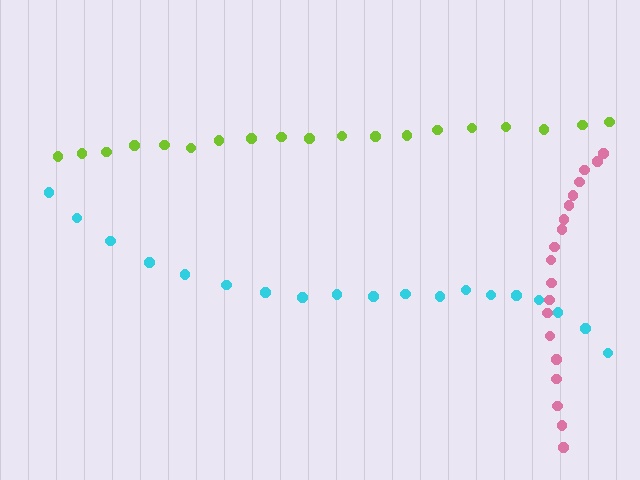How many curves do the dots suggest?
There are 3 distinct paths.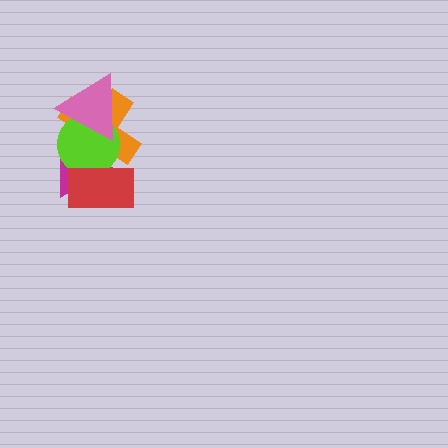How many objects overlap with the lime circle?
4 objects overlap with the lime circle.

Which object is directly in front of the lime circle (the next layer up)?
The pink triangle is directly in front of the lime circle.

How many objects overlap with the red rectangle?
3 objects overlap with the red rectangle.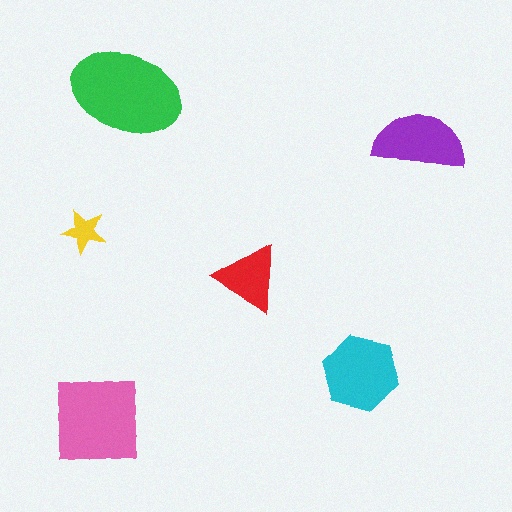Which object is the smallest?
The yellow star.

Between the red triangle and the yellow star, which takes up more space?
The red triangle.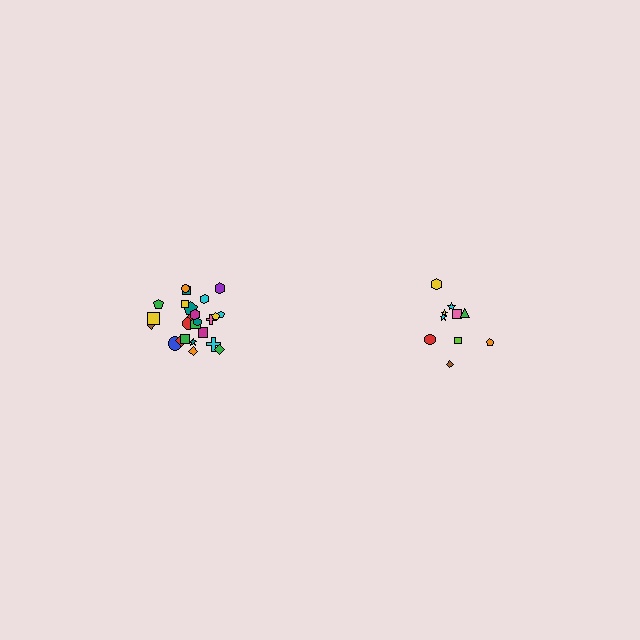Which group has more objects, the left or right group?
The left group.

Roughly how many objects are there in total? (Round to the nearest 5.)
Roughly 35 objects in total.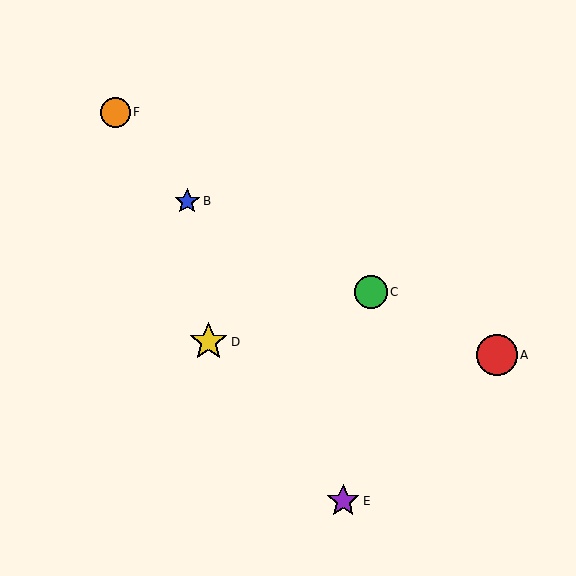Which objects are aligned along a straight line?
Objects A, B, C are aligned along a straight line.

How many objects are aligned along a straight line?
3 objects (A, B, C) are aligned along a straight line.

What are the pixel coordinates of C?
Object C is at (371, 292).